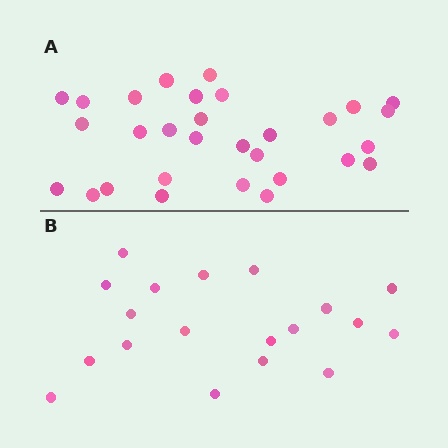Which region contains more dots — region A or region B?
Region A (the top region) has more dots.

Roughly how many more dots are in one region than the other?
Region A has roughly 12 or so more dots than region B.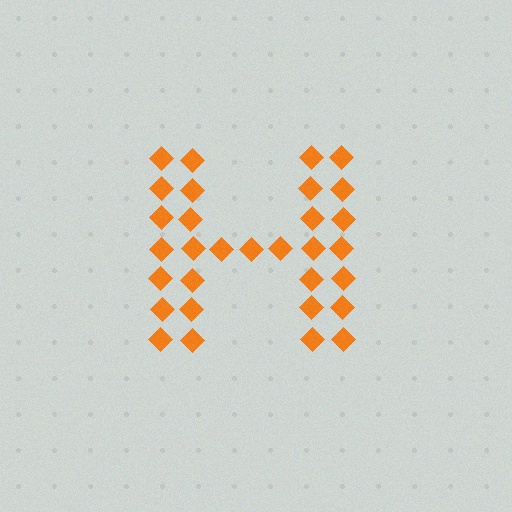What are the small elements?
The small elements are diamonds.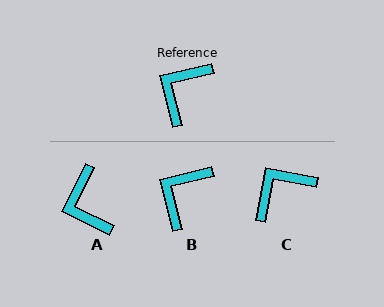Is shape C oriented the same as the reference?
No, it is off by about 24 degrees.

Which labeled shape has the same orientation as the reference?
B.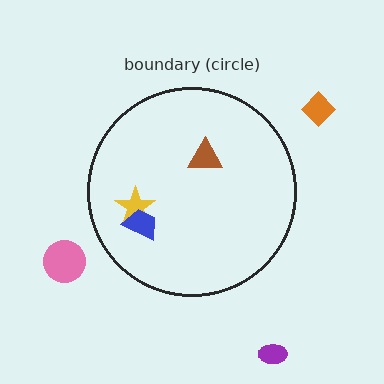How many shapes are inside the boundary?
3 inside, 3 outside.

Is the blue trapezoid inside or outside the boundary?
Inside.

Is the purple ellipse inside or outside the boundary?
Outside.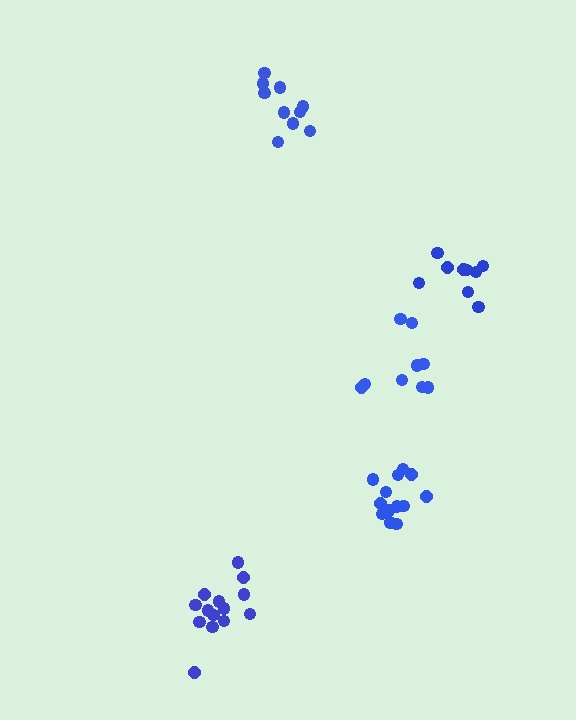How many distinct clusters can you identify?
There are 5 distinct clusters.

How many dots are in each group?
Group 1: 14 dots, Group 2: 10 dots, Group 3: 9 dots, Group 4: 14 dots, Group 5: 9 dots (56 total).